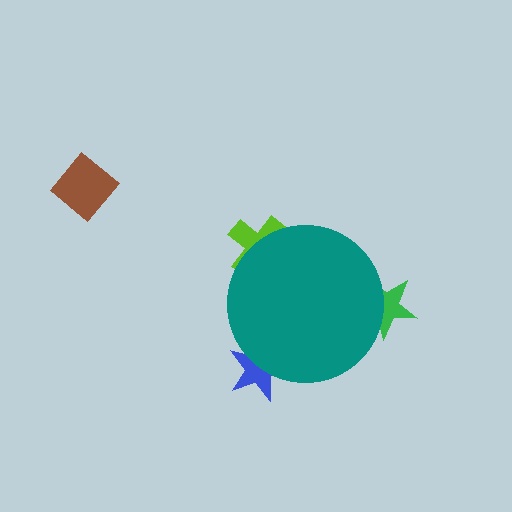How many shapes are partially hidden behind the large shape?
3 shapes are partially hidden.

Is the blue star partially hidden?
Yes, the blue star is partially hidden behind the teal circle.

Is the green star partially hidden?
Yes, the green star is partially hidden behind the teal circle.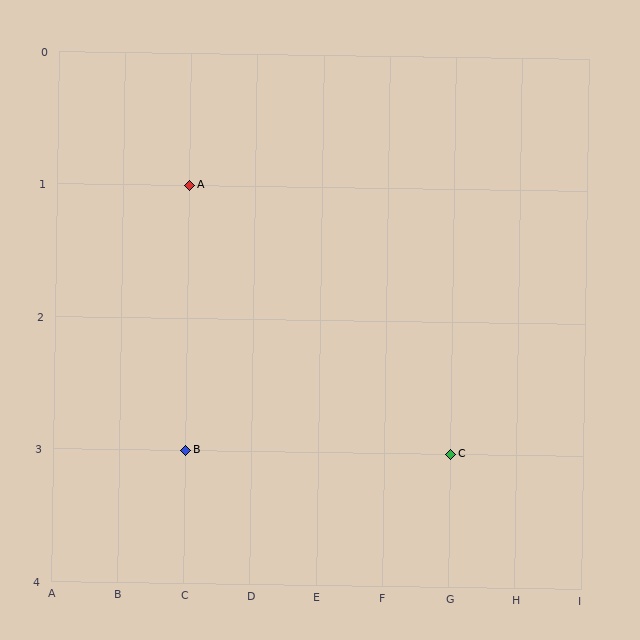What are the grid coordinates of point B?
Point B is at grid coordinates (C, 3).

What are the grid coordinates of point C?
Point C is at grid coordinates (G, 3).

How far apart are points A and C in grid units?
Points A and C are 4 columns and 2 rows apart (about 4.5 grid units diagonally).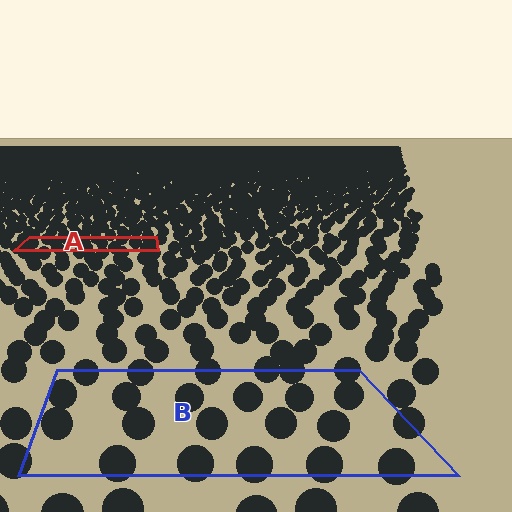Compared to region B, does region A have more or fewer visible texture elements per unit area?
Region A has more texture elements per unit area — they are packed more densely because it is farther away.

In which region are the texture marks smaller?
The texture marks are smaller in region A, because it is farther away.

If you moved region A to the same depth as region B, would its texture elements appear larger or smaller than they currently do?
They would appear larger. At a closer depth, the same texture elements are projected at a bigger on-screen size.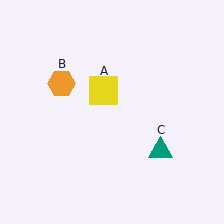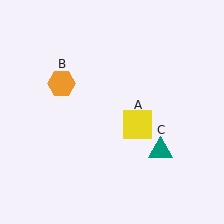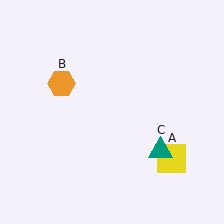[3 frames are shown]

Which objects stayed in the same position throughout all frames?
Orange hexagon (object B) and teal triangle (object C) remained stationary.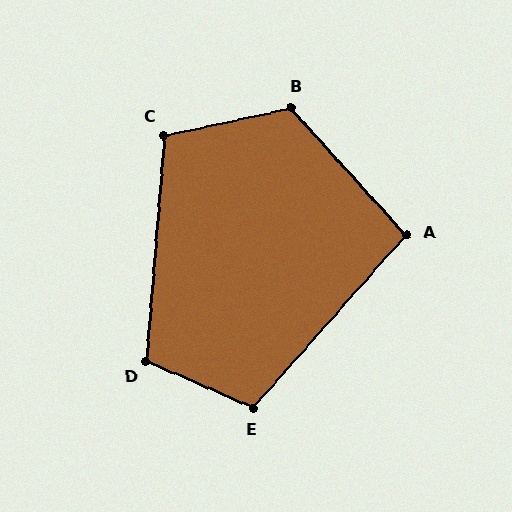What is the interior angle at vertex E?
Approximately 108 degrees (obtuse).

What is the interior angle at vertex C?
Approximately 106 degrees (obtuse).